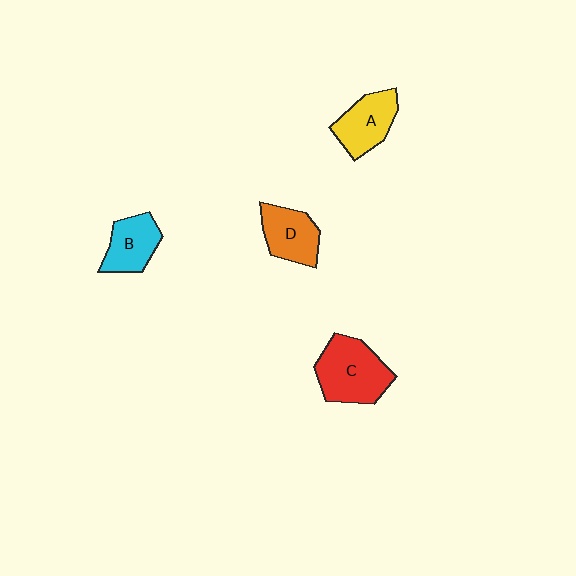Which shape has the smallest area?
Shape B (cyan).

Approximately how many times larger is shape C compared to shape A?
Approximately 1.4 times.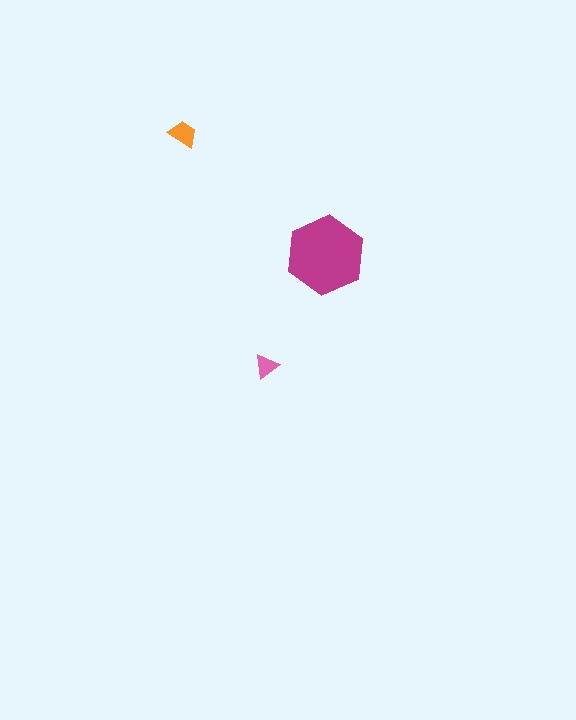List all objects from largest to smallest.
The magenta hexagon, the orange trapezoid, the pink triangle.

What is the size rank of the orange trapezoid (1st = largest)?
2nd.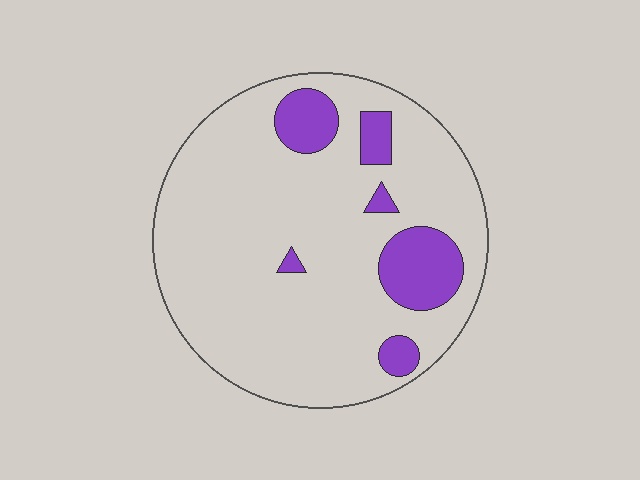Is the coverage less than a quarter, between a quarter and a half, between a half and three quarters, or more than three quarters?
Less than a quarter.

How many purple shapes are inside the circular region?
6.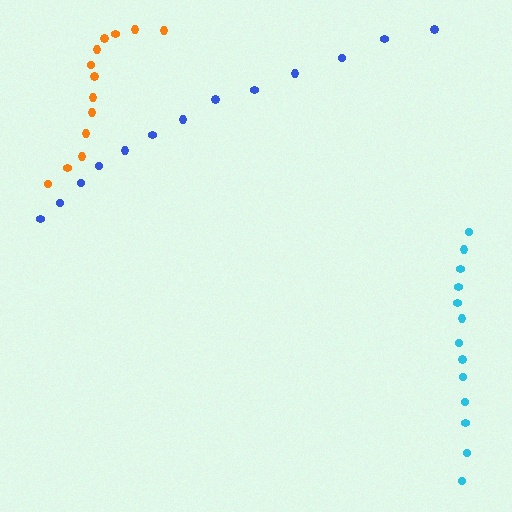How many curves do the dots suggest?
There are 3 distinct paths.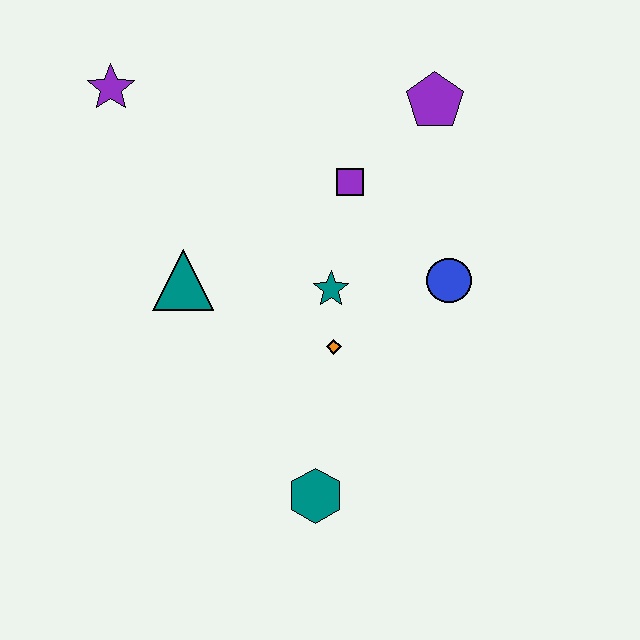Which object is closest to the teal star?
The orange diamond is closest to the teal star.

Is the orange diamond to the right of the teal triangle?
Yes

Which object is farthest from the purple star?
The teal hexagon is farthest from the purple star.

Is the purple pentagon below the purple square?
No